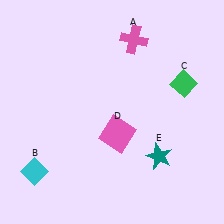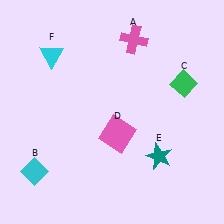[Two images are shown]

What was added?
A cyan triangle (F) was added in Image 2.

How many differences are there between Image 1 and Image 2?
There is 1 difference between the two images.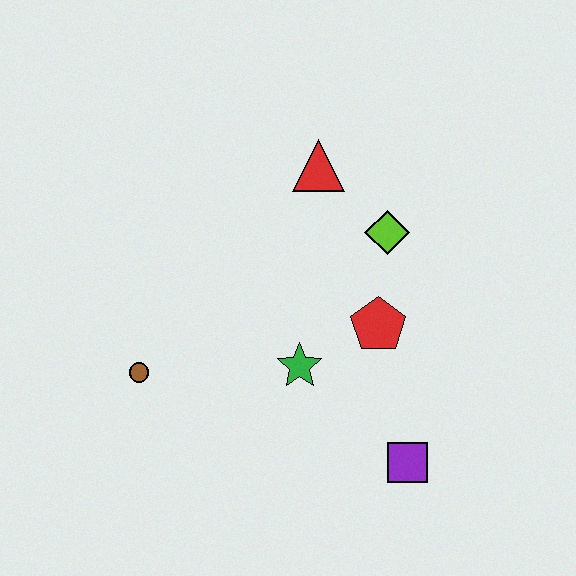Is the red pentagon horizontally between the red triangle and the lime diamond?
Yes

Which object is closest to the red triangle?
The lime diamond is closest to the red triangle.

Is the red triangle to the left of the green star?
No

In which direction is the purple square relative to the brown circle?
The purple square is to the right of the brown circle.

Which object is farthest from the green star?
The red triangle is farthest from the green star.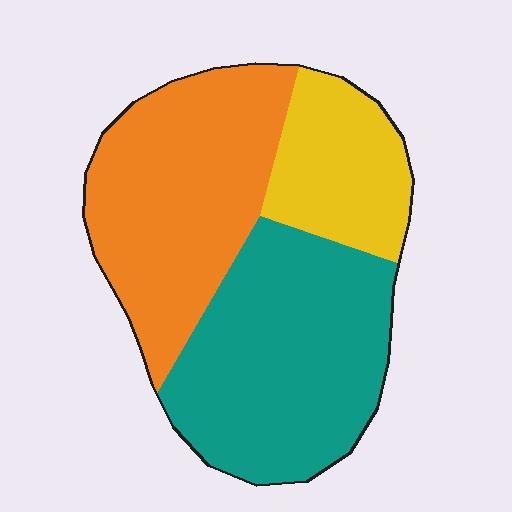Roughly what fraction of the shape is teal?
Teal takes up about two fifths (2/5) of the shape.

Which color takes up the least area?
Yellow, at roughly 20%.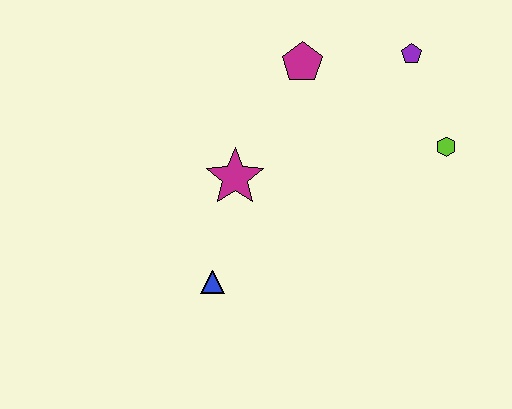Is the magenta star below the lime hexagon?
Yes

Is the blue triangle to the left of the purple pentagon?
Yes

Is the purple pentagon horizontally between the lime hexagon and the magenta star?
Yes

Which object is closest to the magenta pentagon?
The purple pentagon is closest to the magenta pentagon.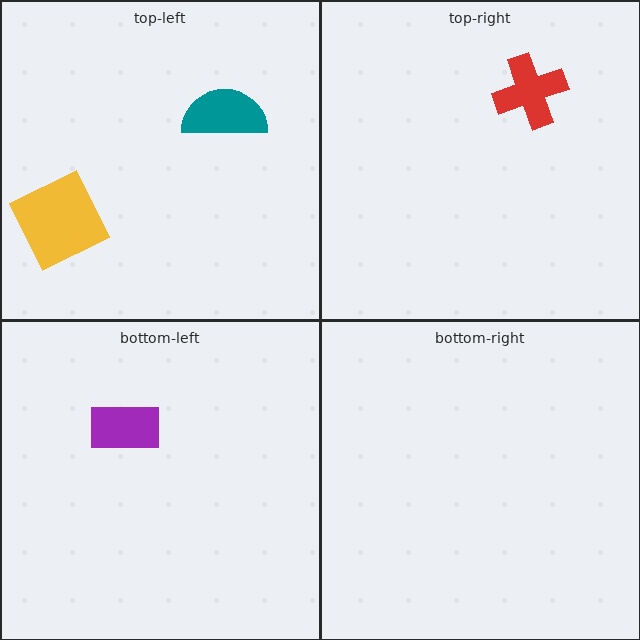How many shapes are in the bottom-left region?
1.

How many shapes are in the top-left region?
2.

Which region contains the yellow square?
The top-left region.